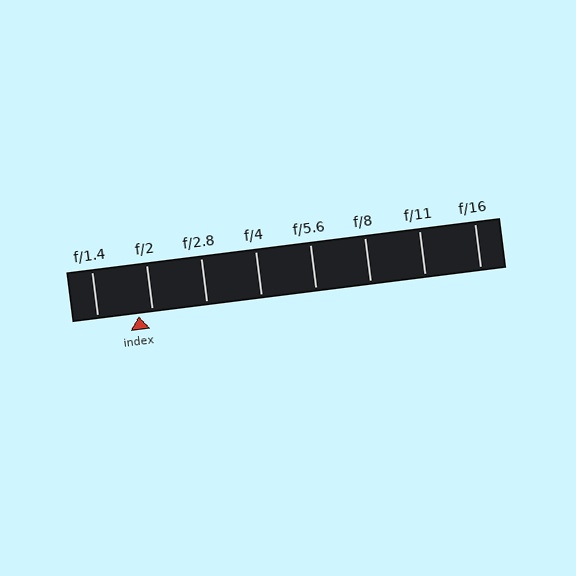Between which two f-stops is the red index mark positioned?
The index mark is between f/1.4 and f/2.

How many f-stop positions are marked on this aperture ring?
There are 8 f-stop positions marked.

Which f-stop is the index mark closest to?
The index mark is closest to f/2.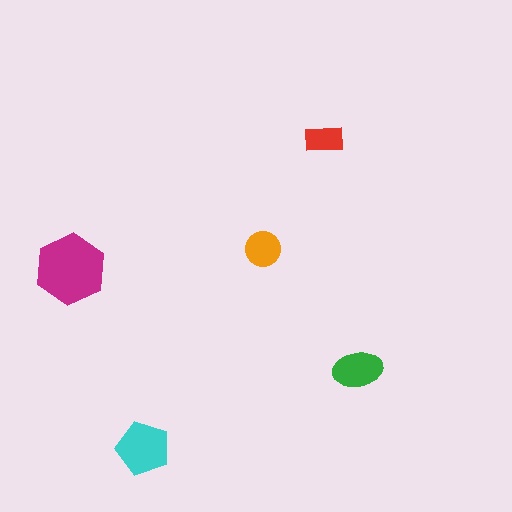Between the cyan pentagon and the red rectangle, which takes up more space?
The cyan pentagon.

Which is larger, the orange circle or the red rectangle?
The orange circle.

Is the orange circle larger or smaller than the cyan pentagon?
Smaller.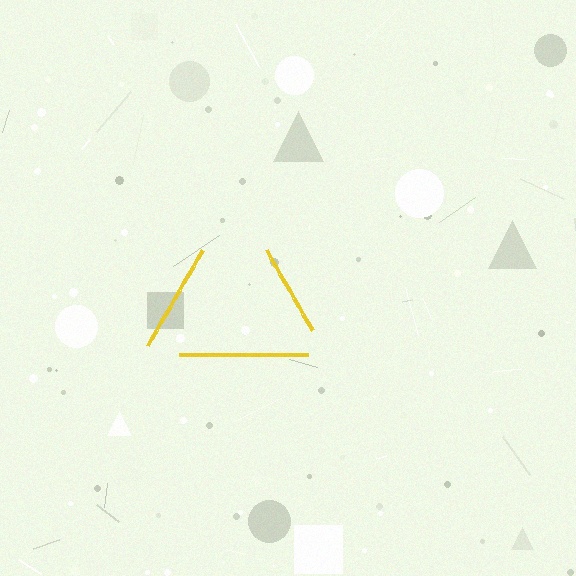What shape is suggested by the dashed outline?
The dashed outline suggests a triangle.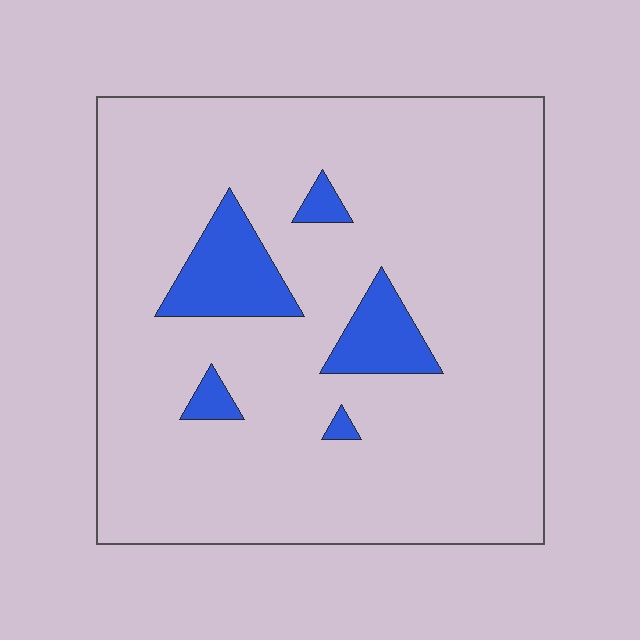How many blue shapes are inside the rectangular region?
5.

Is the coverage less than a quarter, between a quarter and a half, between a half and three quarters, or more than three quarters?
Less than a quarter.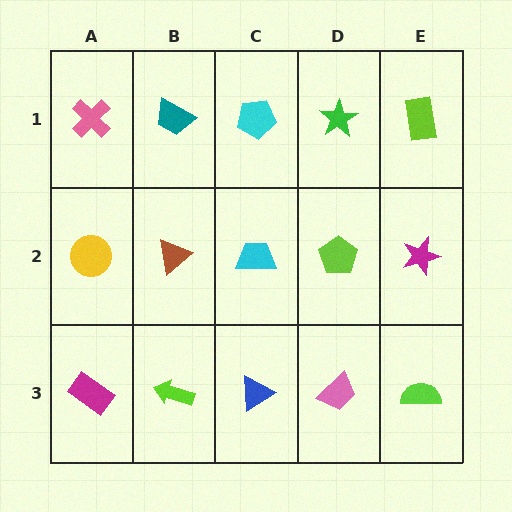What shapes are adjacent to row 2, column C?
A cyan pentagon (row 1, column C), a blue triangle (row 3, column C), a brown triangle (row 2, column B), a lime pentagon (row 2, column D).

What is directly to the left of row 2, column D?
A cyan trapezoid.